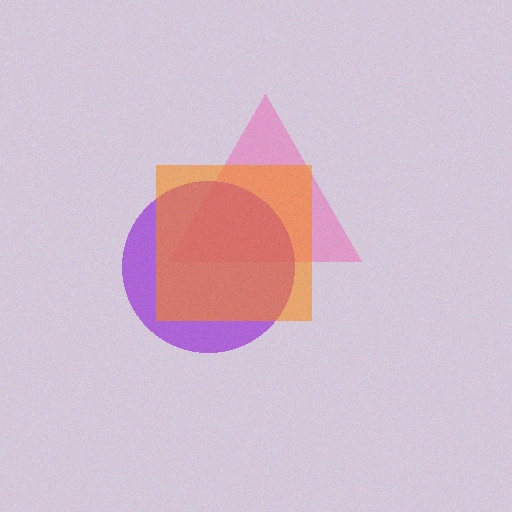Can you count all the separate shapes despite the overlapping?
Yes, there are 3 separate shapes.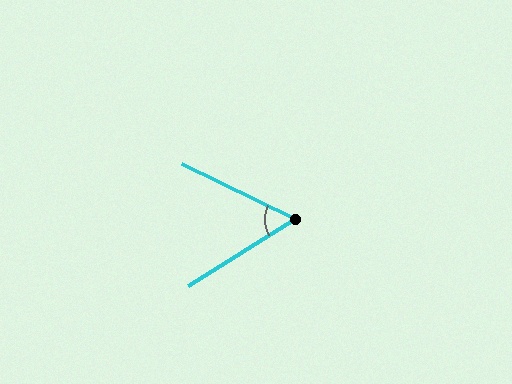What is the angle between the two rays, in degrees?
Approximately 58 degrees.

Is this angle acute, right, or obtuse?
It is acute.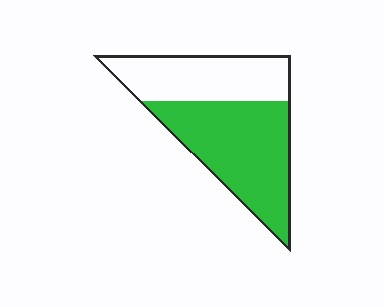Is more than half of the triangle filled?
Yes.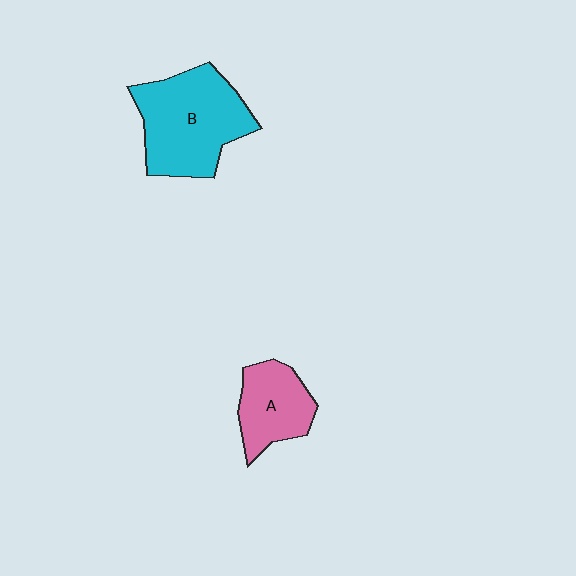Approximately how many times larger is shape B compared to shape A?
Approximately 1.8 times.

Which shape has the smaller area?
Shape A (pink).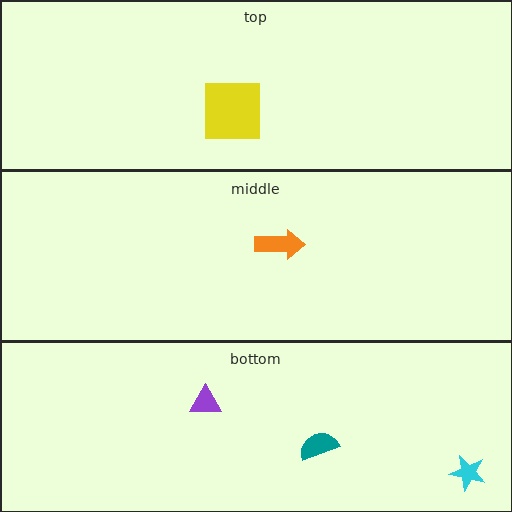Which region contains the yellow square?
The top region.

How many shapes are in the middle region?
1.